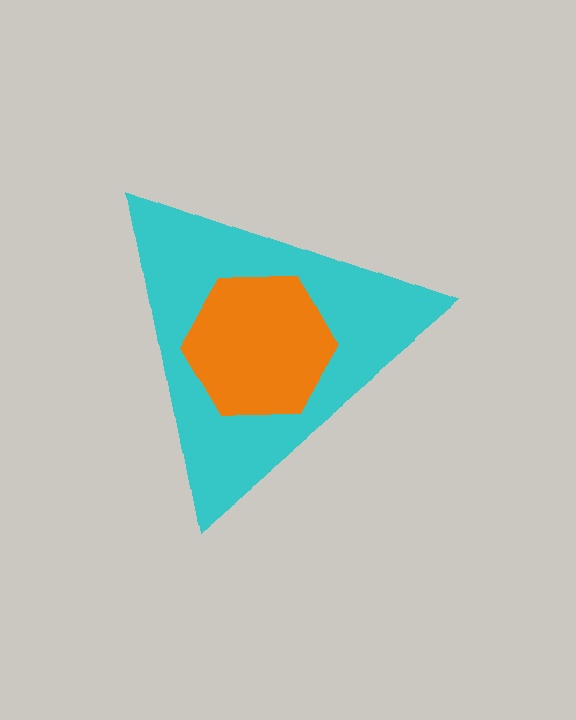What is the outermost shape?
The cyan triangle.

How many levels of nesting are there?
2.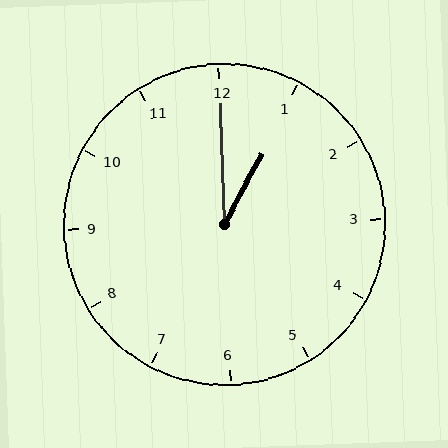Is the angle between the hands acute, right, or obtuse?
It is acute.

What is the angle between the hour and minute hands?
Approximately 30 degrees.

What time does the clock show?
1:00.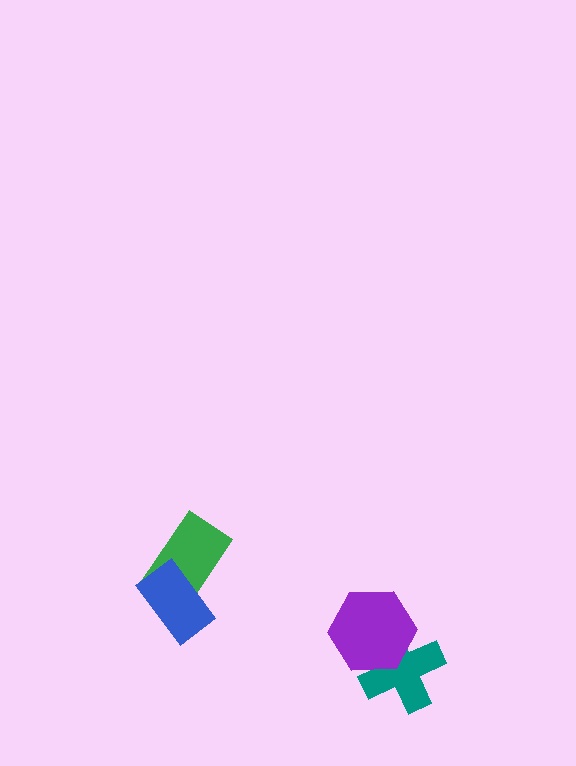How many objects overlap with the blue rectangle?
1 object overlaps with the blue rectangle.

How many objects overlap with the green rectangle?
1 object overlaps with the green rectangle.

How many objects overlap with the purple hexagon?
1 object overlaps with the purple hexagon.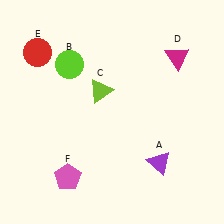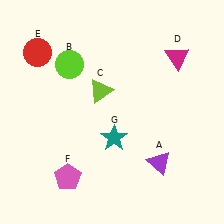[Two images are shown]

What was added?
A teal star (G) was added in Image 2.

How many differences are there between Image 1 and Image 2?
There is 1 difference between the two images.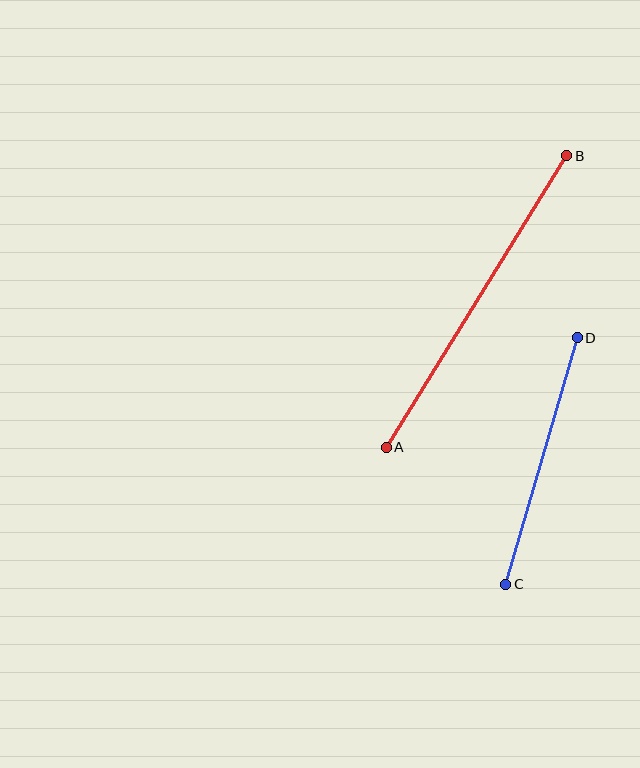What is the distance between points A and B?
The distance is approximately 343 pixels.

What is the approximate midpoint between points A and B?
The midpoint is at approximately (476, 301) pixels.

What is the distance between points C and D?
The distance is approximately 257 pixels.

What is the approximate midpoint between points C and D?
The midpoint is at approximately (541, 461) pixels.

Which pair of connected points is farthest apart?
Points A and B are farthest apart.